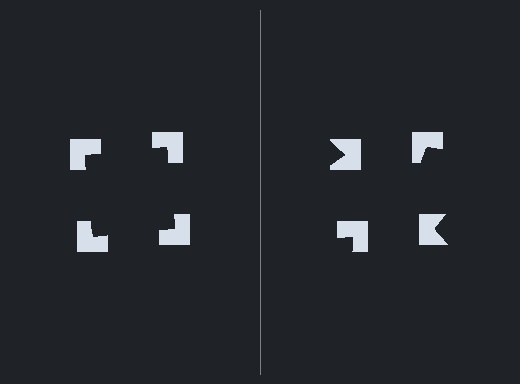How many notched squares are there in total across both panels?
8 — 4 on each side.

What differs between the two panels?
The notched squares are positioned identically on both sides; only the wedge orientations differ. On the left they align to a square; on the right they are misaligned.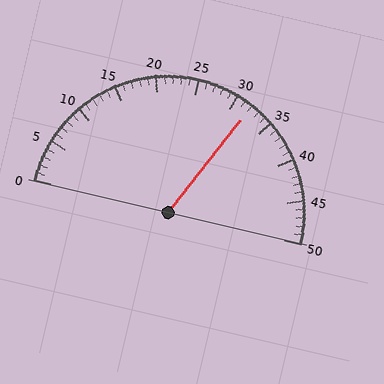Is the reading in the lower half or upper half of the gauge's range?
The reading is in the upper half of the range (0 to 50).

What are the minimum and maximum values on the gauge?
The gauge ranges from 0 to 50.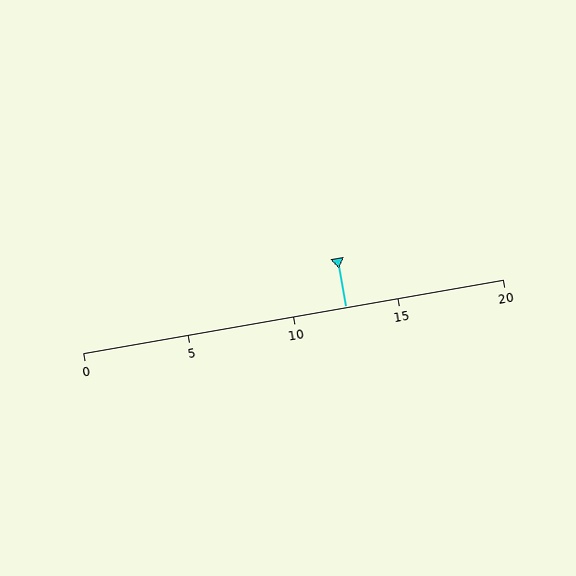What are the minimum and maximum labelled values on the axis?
The axis runs from 0 to 20.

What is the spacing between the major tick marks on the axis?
The major ticks are spaced 5 apart.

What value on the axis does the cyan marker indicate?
The marker indicates approximately 12.5.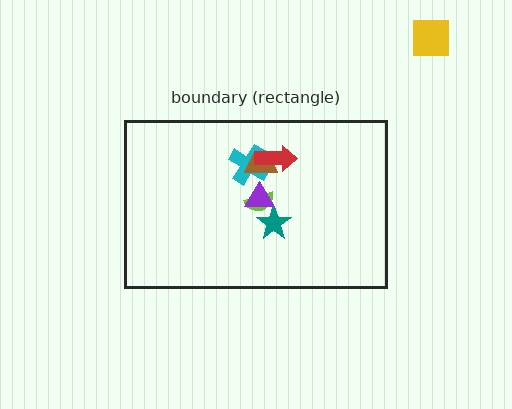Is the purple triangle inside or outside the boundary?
Inside.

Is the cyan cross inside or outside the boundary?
Inside.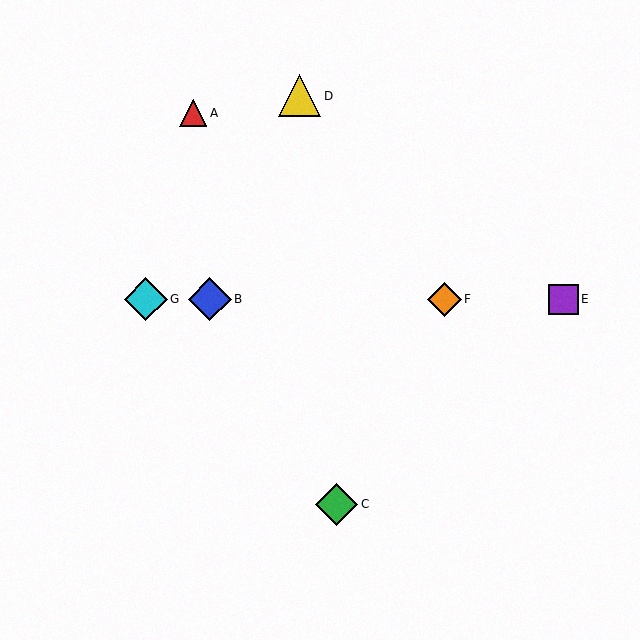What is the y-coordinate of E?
Object E is at y≈299.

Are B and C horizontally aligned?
No, B is at y≈299 and C is at y≈504.